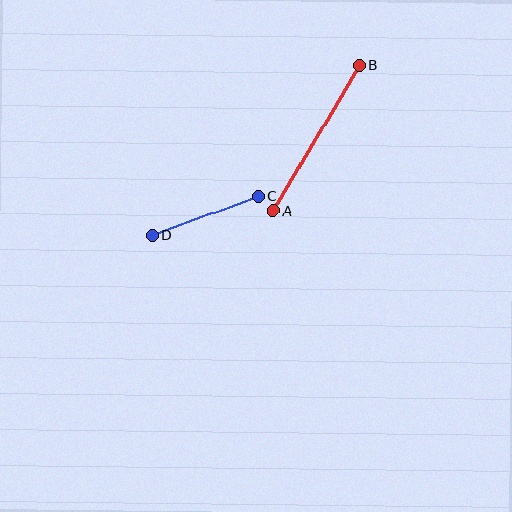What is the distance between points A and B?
The distance is approximately 169 pixels.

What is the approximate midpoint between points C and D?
The midpoint is at approximately (205, 216) pixels.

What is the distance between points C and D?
The distance is approximately 113 pixels.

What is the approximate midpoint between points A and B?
The midpoint is at approximately (316, 138) pixels.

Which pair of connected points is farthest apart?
Points A and B are farthest apart.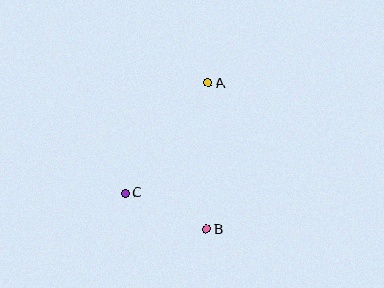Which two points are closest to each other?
Points B and C are closest to each other.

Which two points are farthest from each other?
Points A and B are farthest from each other.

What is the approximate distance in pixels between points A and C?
The distance between A and C is approximately 138 pixels.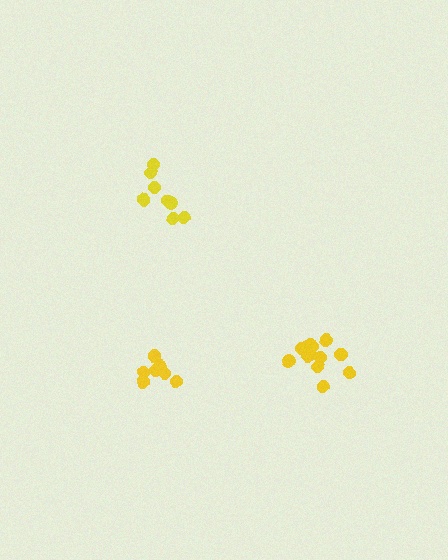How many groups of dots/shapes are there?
There are 3 groups.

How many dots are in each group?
Group 1: 8 dots, Group 2: 7 dots, Group 3: 12 dots (27 total).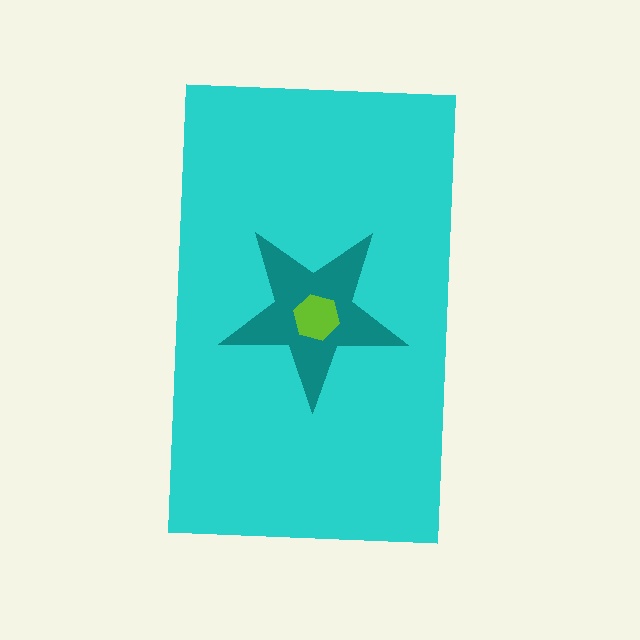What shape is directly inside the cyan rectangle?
The teal star.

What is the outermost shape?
The cyan rectangle.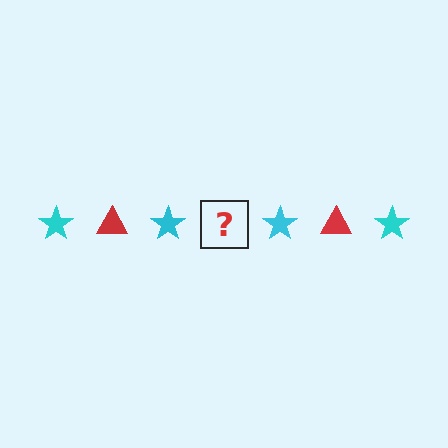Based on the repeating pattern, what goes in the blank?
The blank should be a red triangle.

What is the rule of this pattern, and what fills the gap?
The rule is that the pattern alternates between cyan star and red triangle. The gap should be filled with a red triangle.